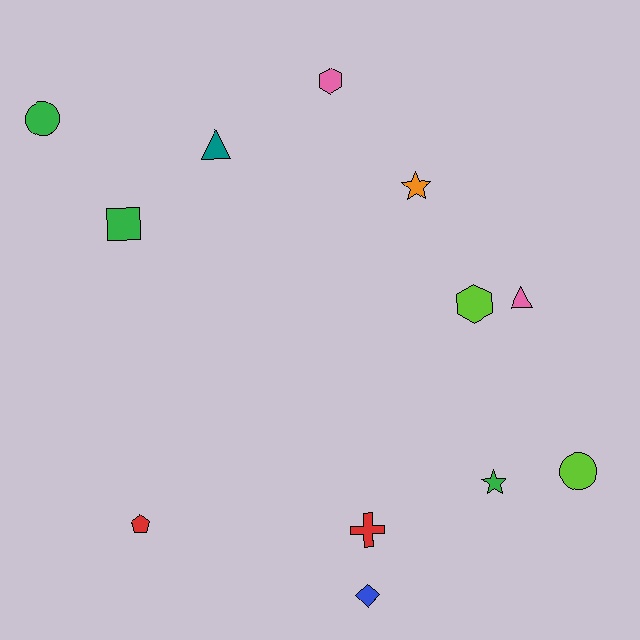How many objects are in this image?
There are 12 objects.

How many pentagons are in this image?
There is 1 pentagon.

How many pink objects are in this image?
There are 2 pink objects.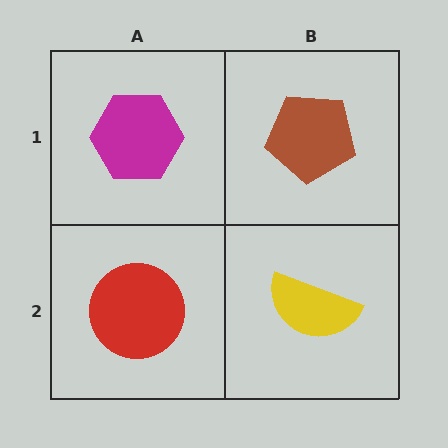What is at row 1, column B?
A brown pentagon.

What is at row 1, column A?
A magenta hexagon.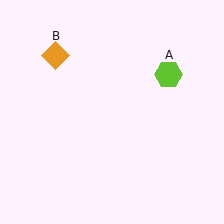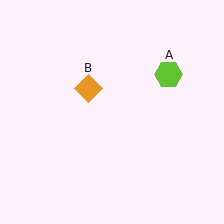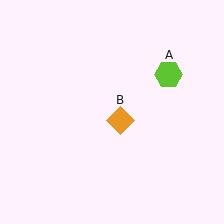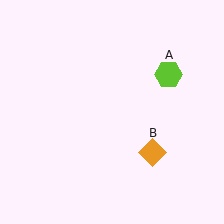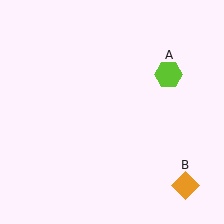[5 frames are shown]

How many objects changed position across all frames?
1 object changed position: orange diamond (object B).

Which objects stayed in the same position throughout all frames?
Lime hexagon (object A) remained stationary.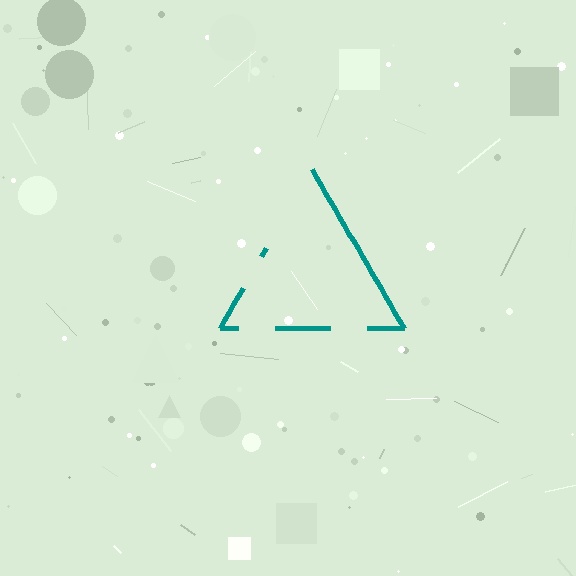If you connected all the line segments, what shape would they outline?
They would outline a triangle.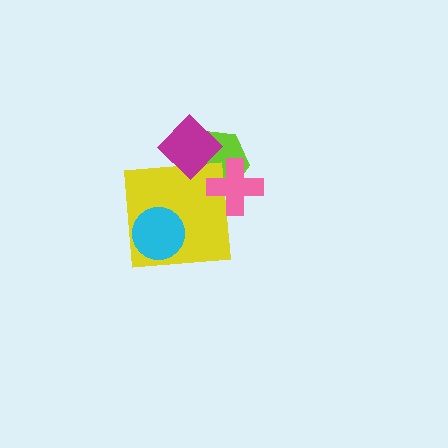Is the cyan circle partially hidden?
No, no other shape covers it.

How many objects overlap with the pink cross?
2 objects overlap with the pink cross.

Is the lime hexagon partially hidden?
Yes, it is partially covered by another shape.